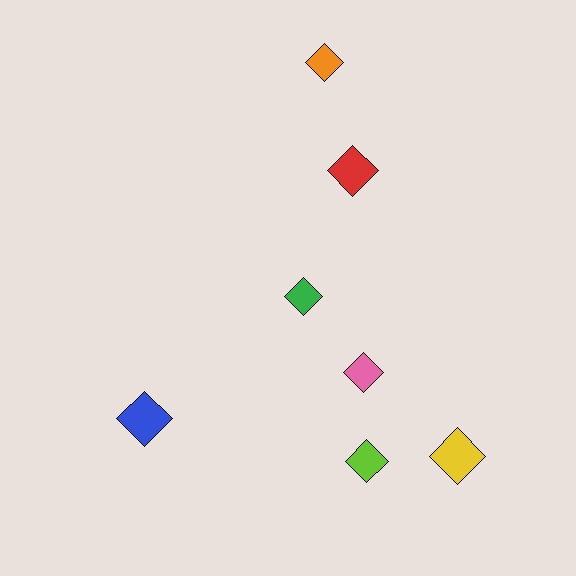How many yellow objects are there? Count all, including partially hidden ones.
There is 1 yellow object.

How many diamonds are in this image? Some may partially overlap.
There are 7 diamonds.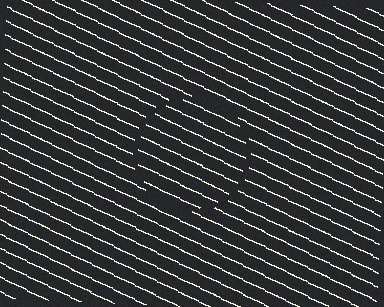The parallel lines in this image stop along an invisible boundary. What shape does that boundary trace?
An illusory circle. The interior of the shape contains the same grating, shifted by half a period — the contour is defined by the phase discontinuity where line-ends from the inner and outer gratings abut.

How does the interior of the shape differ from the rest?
The interior of the shape contains the same grating, shifted by half a period — the contour is defined by the phase discontinuity where line-ends from the inner and outer gratings abut.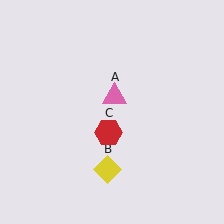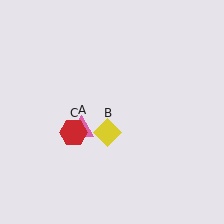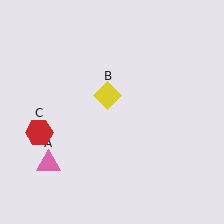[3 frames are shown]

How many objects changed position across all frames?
3 objects changed position: pink triangle (object A), yellow diamond (object B), red hexagon (object C).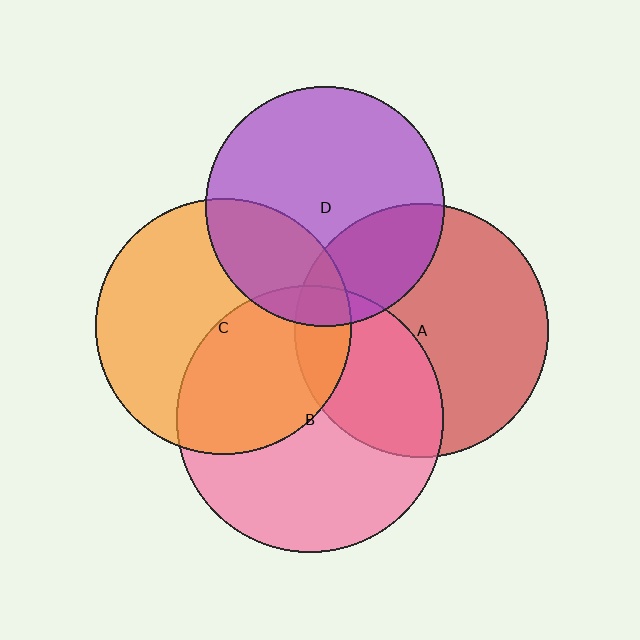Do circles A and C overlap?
Yes.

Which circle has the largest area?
Circle B (pink).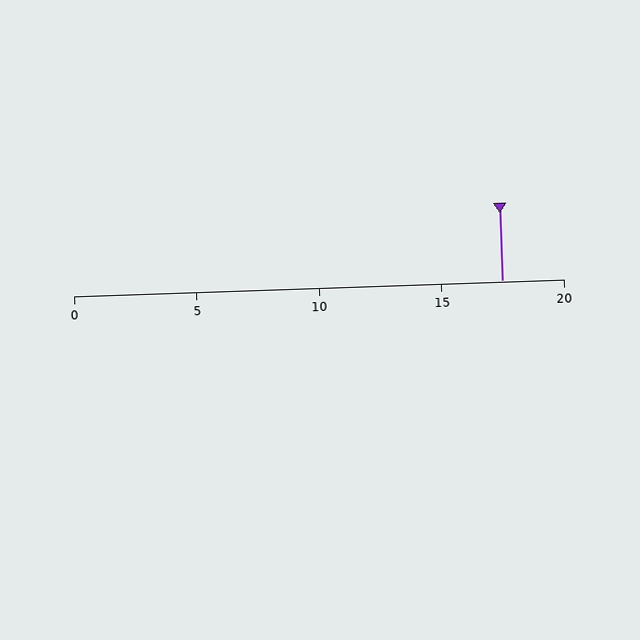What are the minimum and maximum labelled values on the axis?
The axis runs from 0 to 20.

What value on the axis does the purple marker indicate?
The marker indicates approximately 17.5.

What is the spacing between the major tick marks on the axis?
The major ticks are spaced 5 apart.